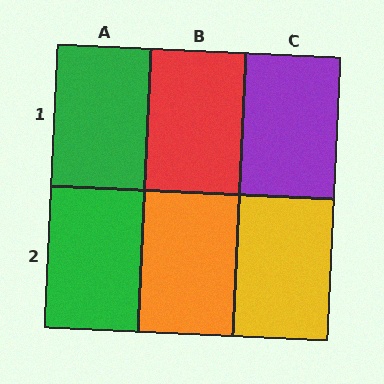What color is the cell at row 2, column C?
Yellow.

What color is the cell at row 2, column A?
Green.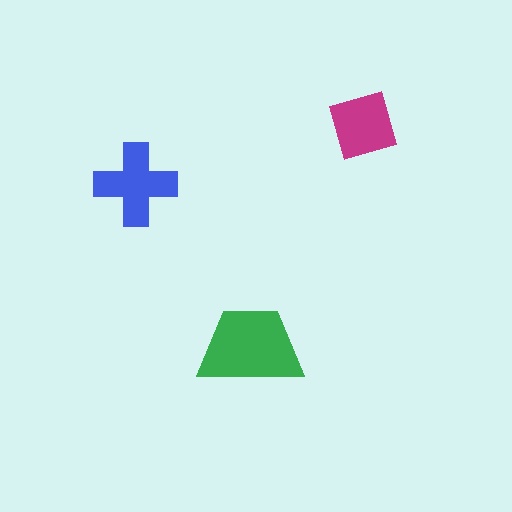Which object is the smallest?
The magenta square.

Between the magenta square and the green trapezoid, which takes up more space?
The green trapezoid.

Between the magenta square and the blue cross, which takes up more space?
The blue cross.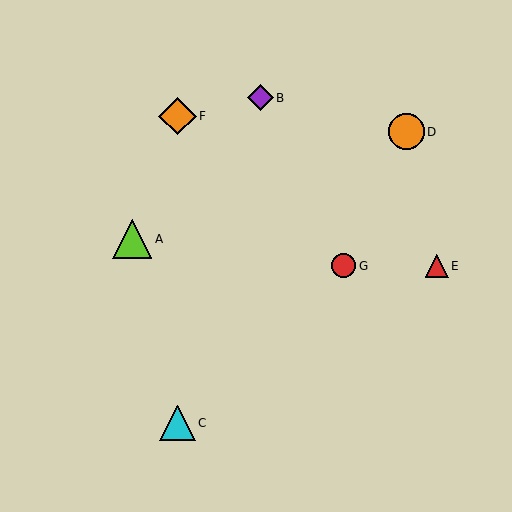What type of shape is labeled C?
Shape C is a cyan triangle.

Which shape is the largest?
The lime triangle (labeled A) is the largest.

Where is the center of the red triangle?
The center of the red triangle is at (437, 266).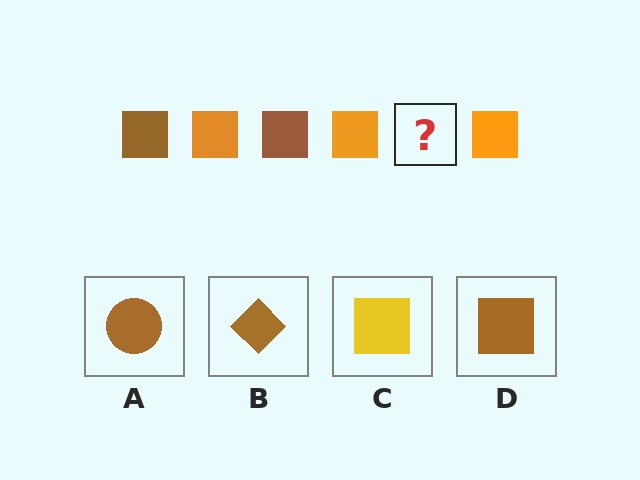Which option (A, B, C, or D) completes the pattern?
D.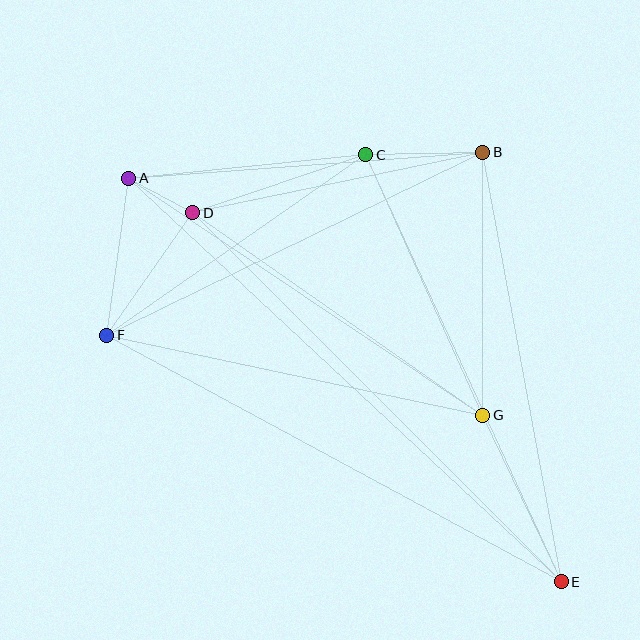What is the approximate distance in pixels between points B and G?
The distance between B and G is approximately 263 pixels.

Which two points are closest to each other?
Points A and D are closest to each other.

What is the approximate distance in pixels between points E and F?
The distance between E and F is approximately 518 pixels.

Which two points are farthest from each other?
Points A and E are farthest from each other.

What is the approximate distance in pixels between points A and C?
The distance between A and C is approximately 238 pixels.